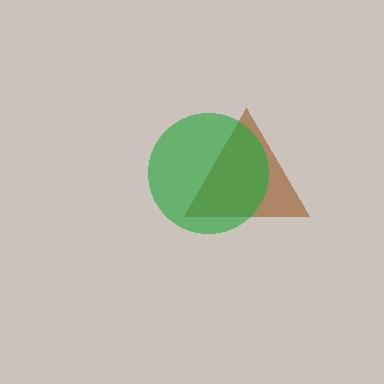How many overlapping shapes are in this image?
There are 2 overlapping shapes in the image.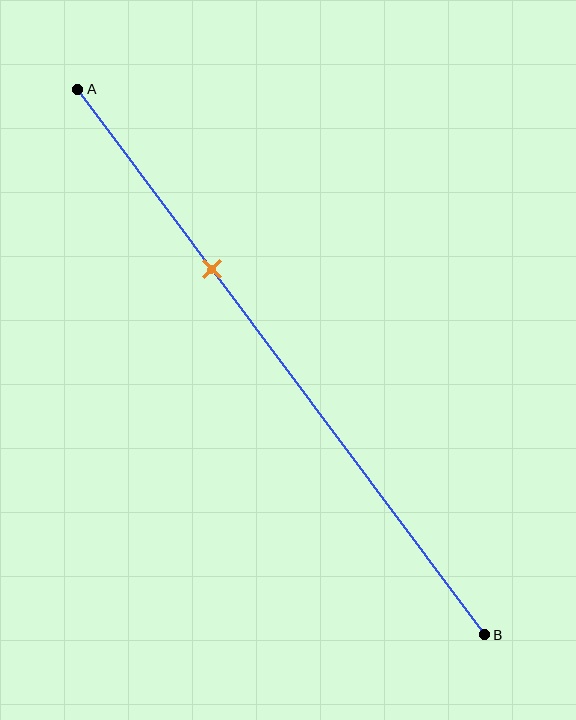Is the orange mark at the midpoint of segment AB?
No, the mark is at about 35% from A, not at the 50% midpoint.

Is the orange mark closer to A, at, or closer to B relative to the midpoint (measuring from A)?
The orange mark is closer to point A than the midpoint of segment AB.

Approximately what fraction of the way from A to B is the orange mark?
The orange mark is approximately 35% of the way from A to B.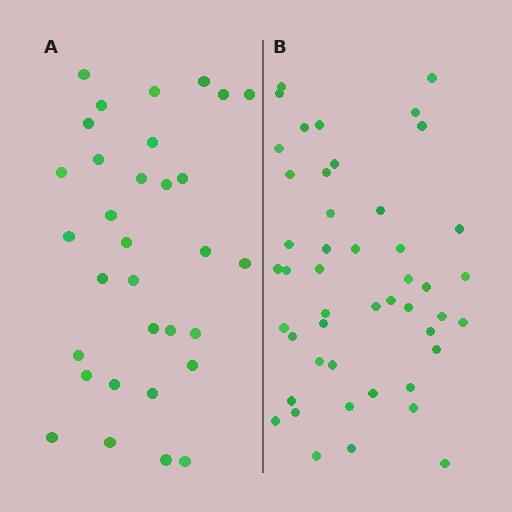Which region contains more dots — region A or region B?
Region B (the right region) has more dots.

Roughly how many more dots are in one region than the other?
Region B has approximately 15 more dots than region A.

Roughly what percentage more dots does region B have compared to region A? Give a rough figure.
About 45% more.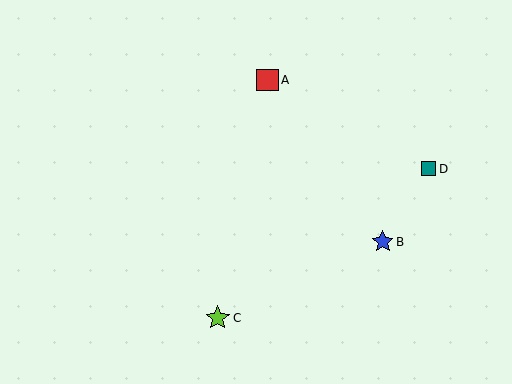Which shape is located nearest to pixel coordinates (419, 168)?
The teal square (labeled D) at (428, 169) is nearest to that location.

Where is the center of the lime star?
The center of the lime star is at (218, 318).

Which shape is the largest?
The lime star (labeled C) is the largest.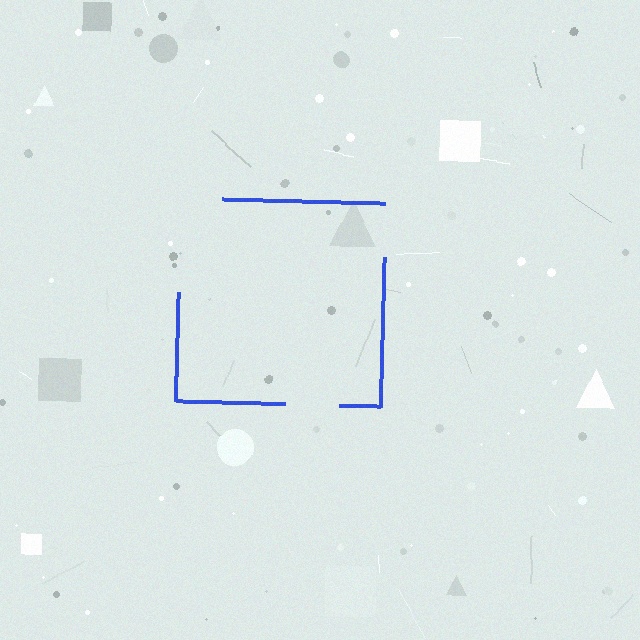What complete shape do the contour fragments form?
The contour fragments form a square.